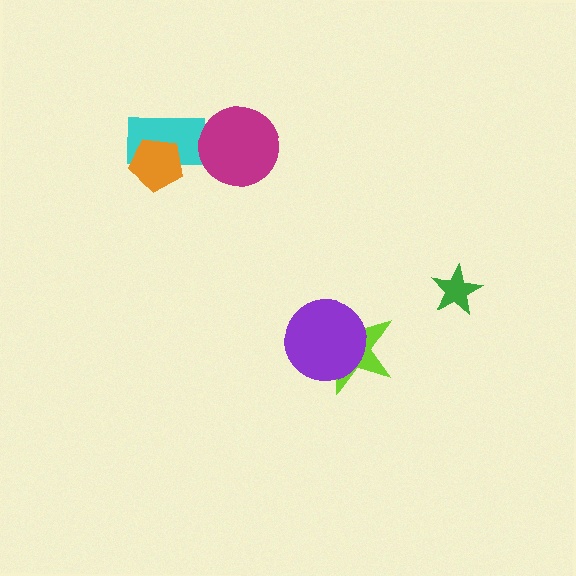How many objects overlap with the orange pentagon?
1 object overlaps with the orange pentagon.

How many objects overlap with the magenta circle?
0 objects overlap with the magenta circle.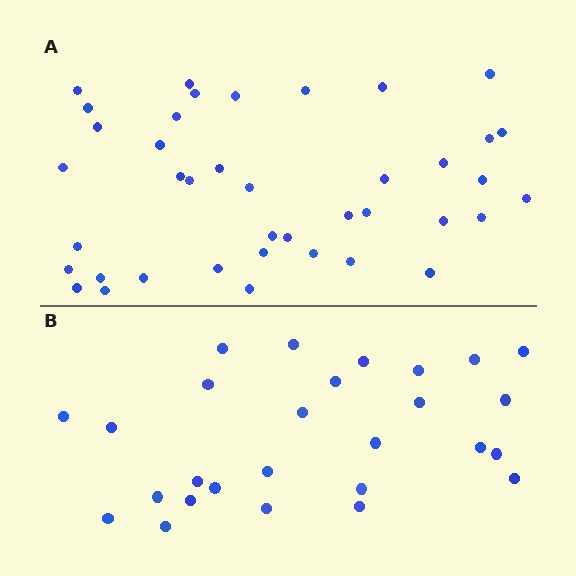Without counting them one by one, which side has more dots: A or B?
Region A (the top region) has more dots.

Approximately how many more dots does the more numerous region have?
Region A has approximately 15 more dots than region B.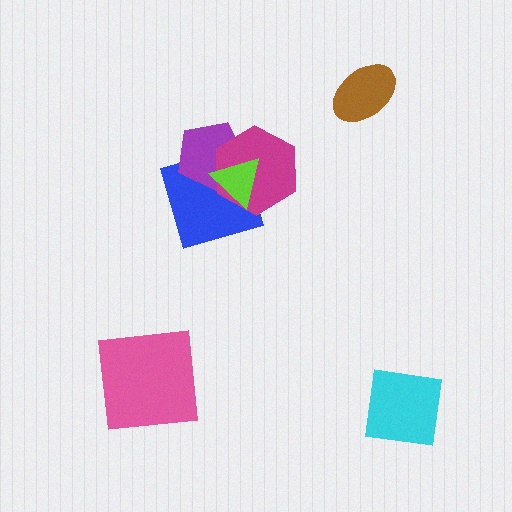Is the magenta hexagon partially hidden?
Yes, it is partially covered by another shape.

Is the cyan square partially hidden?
No, no other shape covers it.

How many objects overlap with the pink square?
0 objects overlap with the pink square.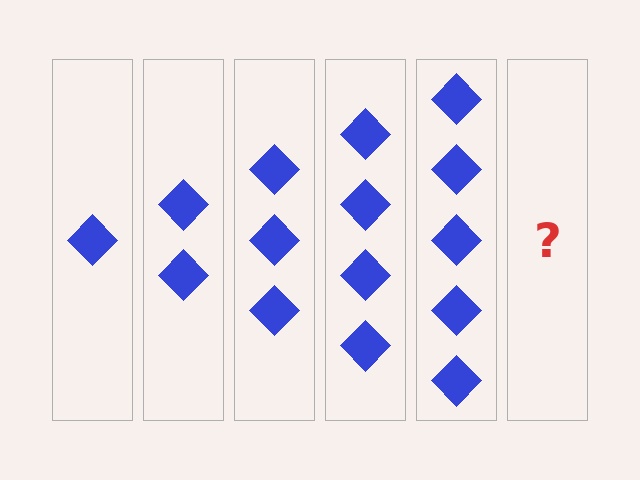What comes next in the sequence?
The next element should be 6 diamonds.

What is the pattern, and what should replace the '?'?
The pattern is that each step adds one more diamond. The '?' should be 6 diamonds.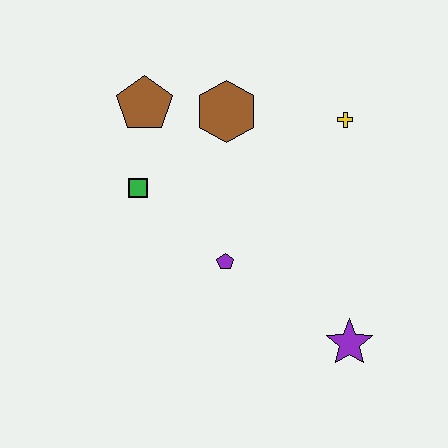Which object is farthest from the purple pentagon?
The yellow cross is farthest from the purple pentagon.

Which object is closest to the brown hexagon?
The brown pentagon is closest to the brown hexagon.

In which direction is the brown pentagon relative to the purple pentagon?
The brown pentagon is above the purple pentagon.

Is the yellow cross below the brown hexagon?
Yes